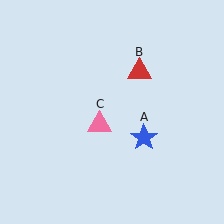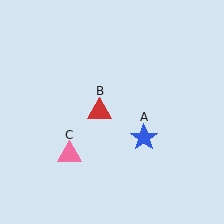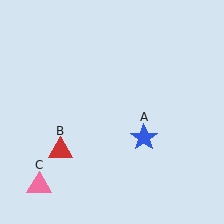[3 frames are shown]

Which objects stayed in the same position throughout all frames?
Blue star (object A) remained stationary.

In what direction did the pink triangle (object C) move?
The pink triangle (object C) moved down and to the left.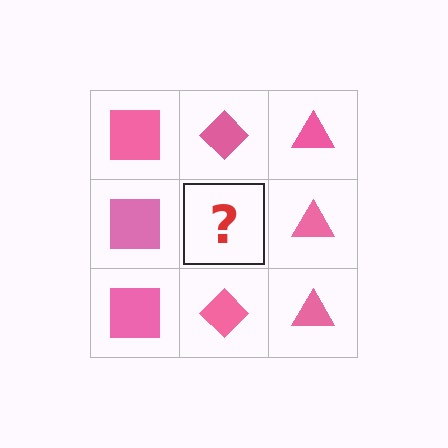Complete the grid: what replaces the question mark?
The question mark should be replaced with a pink diamond.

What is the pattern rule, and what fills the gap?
The rule is that each column has a consistent shape. The gap should be filled with a pink diamond.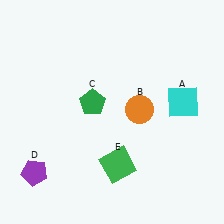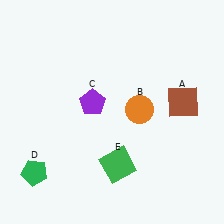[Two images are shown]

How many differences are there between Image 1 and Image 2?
There are 3 differences between the two images.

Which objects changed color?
A changed from cyan to brown. C changed from green to purple. D changed from purple to green.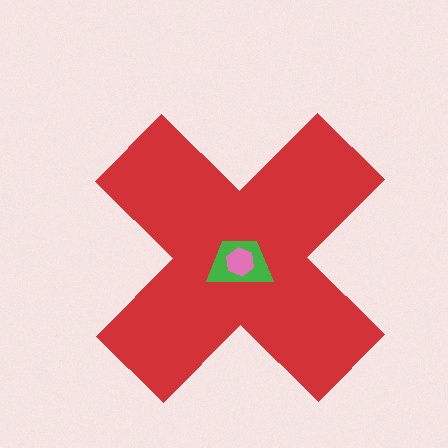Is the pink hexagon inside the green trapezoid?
Yes.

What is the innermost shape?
The pink hexagon.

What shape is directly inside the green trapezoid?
The pink hexagon.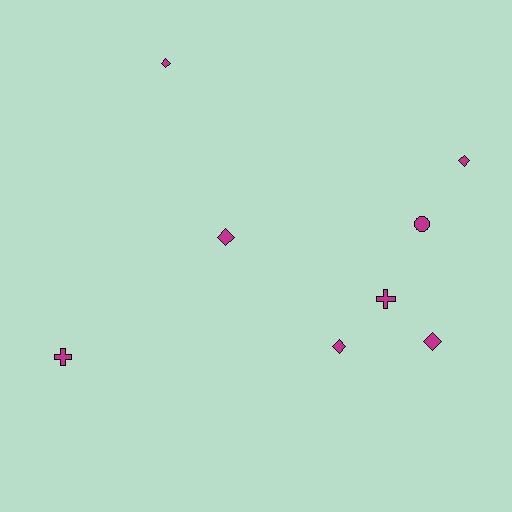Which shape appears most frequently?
Diamond, with 5 objects.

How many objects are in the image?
There are 8 objects.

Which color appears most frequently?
Magenta, with 8 objects.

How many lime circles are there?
There are no lime circles.